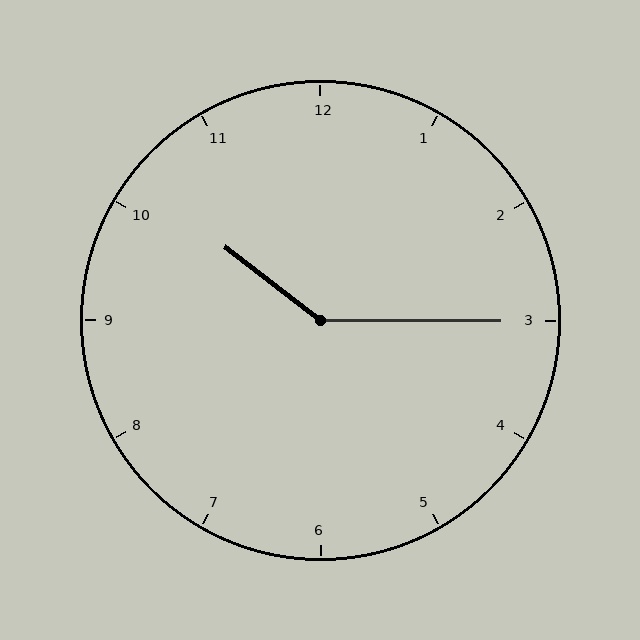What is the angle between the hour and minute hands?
Approximately 142 degrees.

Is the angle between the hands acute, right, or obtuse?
It is obtuse.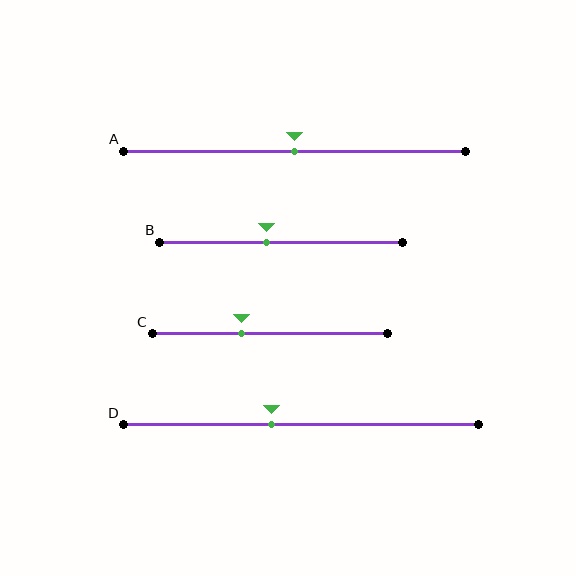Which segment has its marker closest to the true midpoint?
Segment A has its marker closest to the true midpoint.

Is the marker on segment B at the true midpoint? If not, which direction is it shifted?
No, the marker on segment B is shifted to the left by about 6% of the segment length.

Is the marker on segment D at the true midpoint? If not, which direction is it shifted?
No, the marker on segment D is shifted to the left by about 8% of the segment length.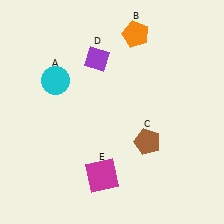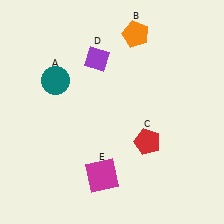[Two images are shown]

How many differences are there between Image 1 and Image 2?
There are 2 differences between the two images.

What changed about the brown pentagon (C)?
In Image 1, C is brown. In Image 2, it changed to red.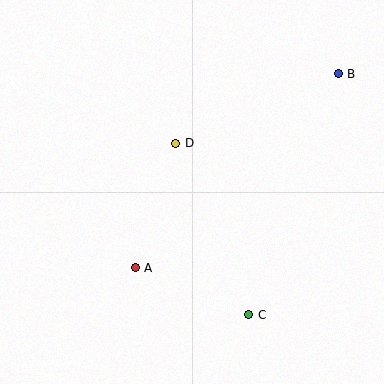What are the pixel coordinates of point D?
Point D is at (176, 143).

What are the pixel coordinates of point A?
Point A is at (135, 268).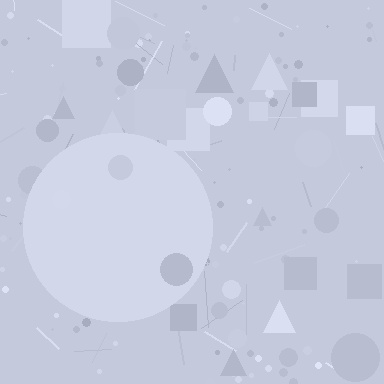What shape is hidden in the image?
A circle is hidden in the image.